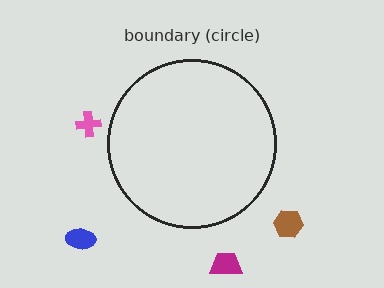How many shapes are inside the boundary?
0 inside, 4 outside.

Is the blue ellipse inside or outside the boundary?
Outside.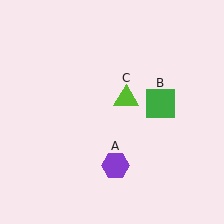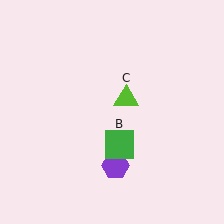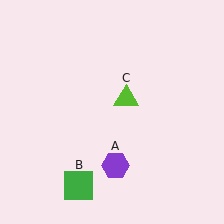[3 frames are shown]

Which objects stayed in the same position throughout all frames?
Purple hexagon (object A) and lime triangle (object C) remained stationary.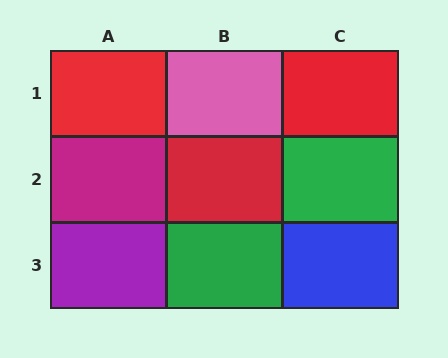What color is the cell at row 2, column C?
Green.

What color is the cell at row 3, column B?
Green.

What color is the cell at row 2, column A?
Magenta.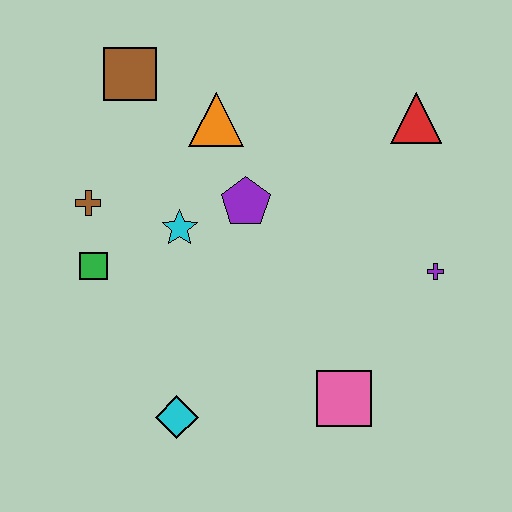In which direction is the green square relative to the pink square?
The green square is to the left of the pink square.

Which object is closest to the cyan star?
The purple pentagon is closest to the cyan star.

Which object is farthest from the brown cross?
The purple cross is farthest from the brown cross.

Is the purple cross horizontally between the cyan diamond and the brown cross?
No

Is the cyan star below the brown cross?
Yes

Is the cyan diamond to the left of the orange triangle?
Yes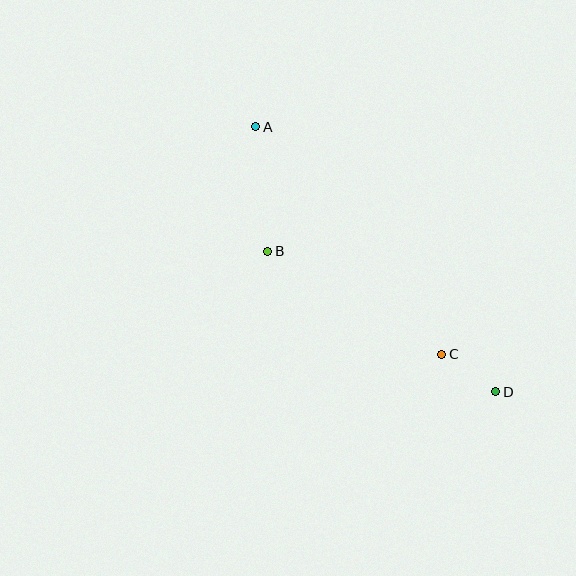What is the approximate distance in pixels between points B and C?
The distance between B and C is approximately 202 pixels.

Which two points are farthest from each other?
Points A and D are farthest from each other.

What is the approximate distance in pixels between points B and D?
The distance between B and D is approximately 268 pixels.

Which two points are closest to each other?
Points C and D are closest to each other.